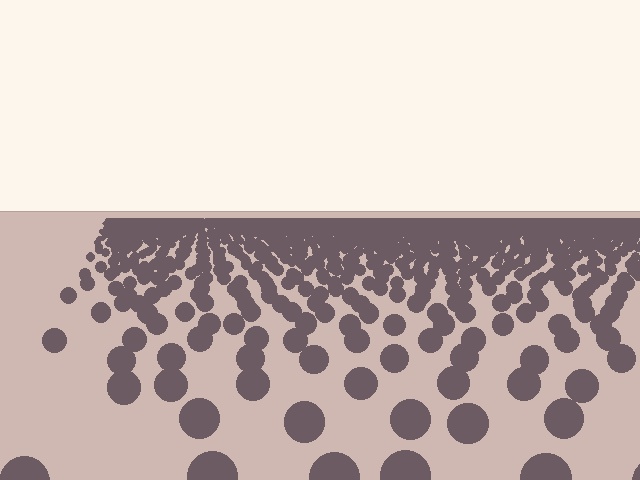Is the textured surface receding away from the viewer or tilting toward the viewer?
The surface is receding away from the viewer. Texture elements get smaller and denser toward the top.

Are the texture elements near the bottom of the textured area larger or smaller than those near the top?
Larger. Near the bottom, elements are closer to the viewer and appear at a bigger on-screen size.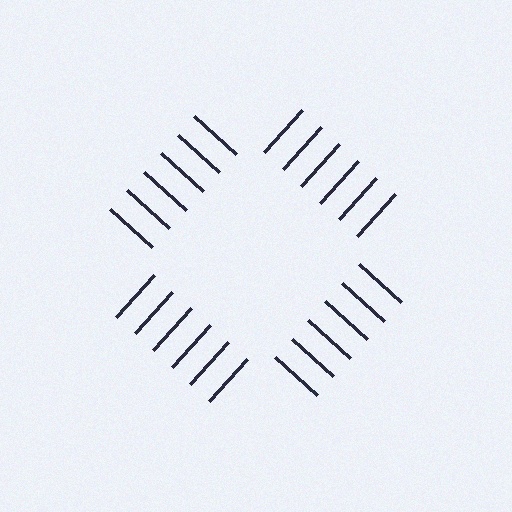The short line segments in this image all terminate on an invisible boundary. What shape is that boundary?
An illusory square — the line segments terminate on its edges but no continuous stroke is drawn.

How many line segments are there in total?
24 — 6 along each of the 4 edges.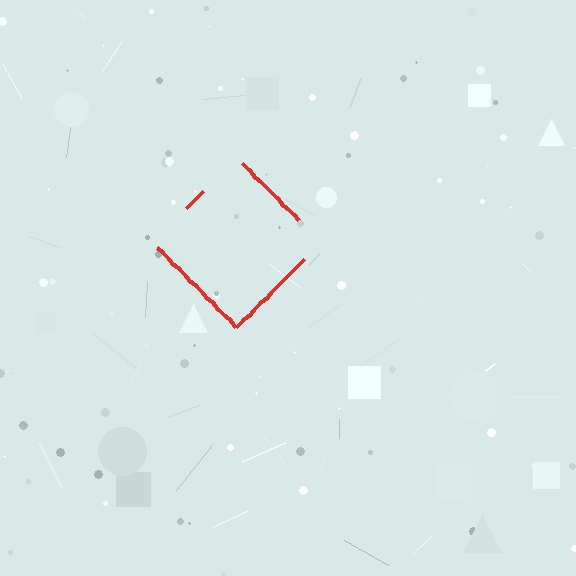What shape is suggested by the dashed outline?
The dashed outline suggests a diamond.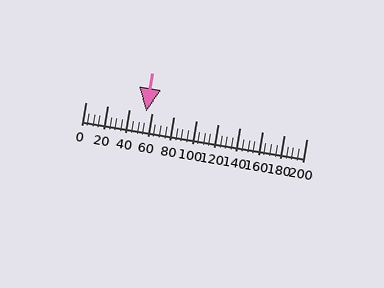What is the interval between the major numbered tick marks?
The major tick marks are spaced 20 units apart.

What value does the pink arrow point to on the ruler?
The pink arrow points to approximately 55.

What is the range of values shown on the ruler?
The ruler shows values from 0 to 200.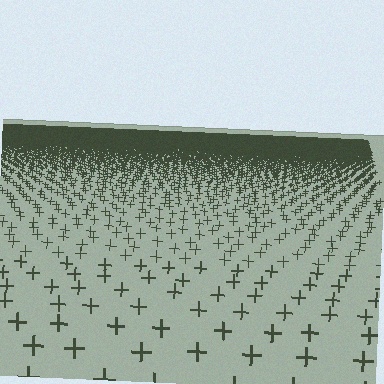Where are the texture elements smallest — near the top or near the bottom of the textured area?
Near the top.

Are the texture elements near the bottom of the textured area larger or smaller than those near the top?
Larger. Near the bottom, elements are closer to the viewer and appear at a bigger on-screen size.